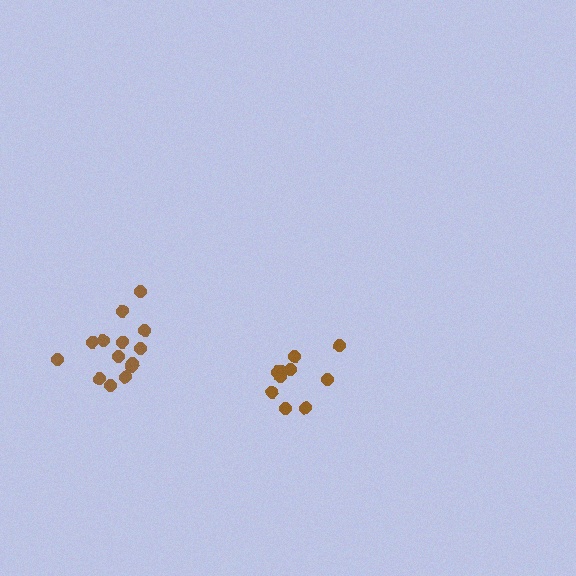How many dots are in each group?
Group 1: 10 dots, Group 2: 14 dots (24 total).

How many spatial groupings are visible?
There are 2 spatial groupings.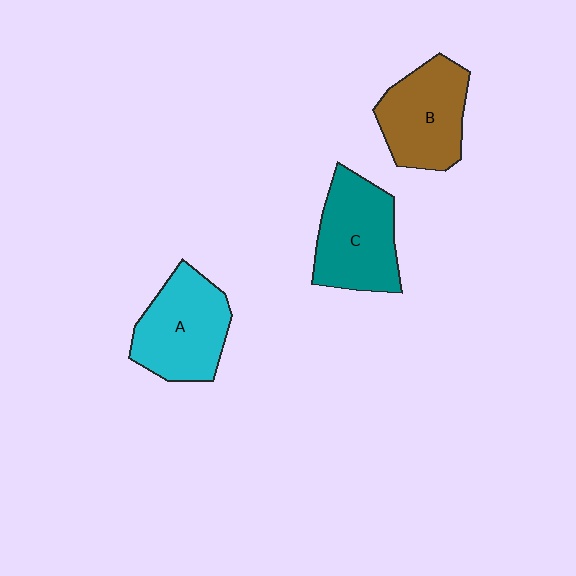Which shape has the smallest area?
Shape B (brown).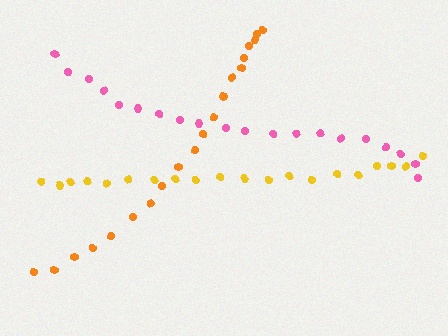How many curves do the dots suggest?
There are 3 distinct paths.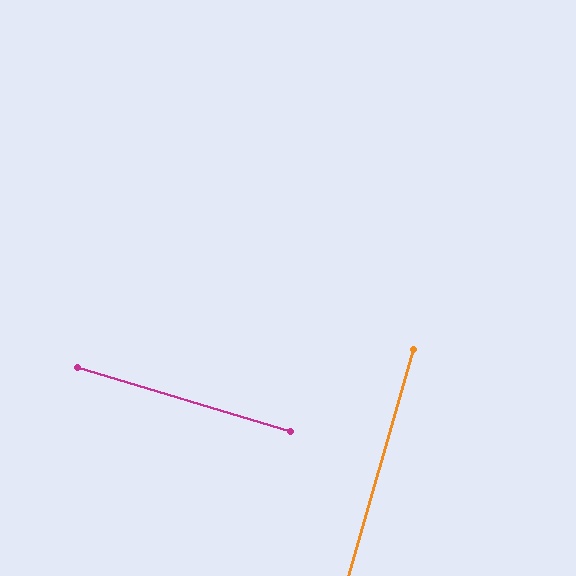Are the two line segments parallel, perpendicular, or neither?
Perpendicular — they meet at approximately 89°.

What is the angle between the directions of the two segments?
Approximately 89 degrees.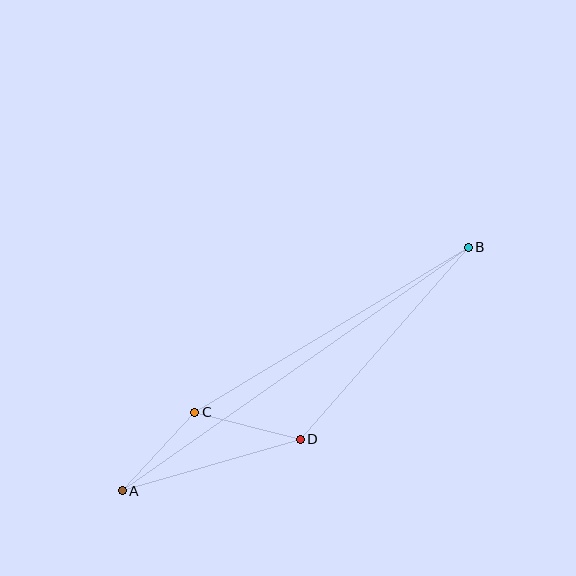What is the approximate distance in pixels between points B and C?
The distance between B and C is approximately 319 pixels.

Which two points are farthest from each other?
Points A and B are farthest from each other.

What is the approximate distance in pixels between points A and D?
The distance between A and D is approximately 185 pixels.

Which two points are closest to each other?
Points A and C are closest to each other.